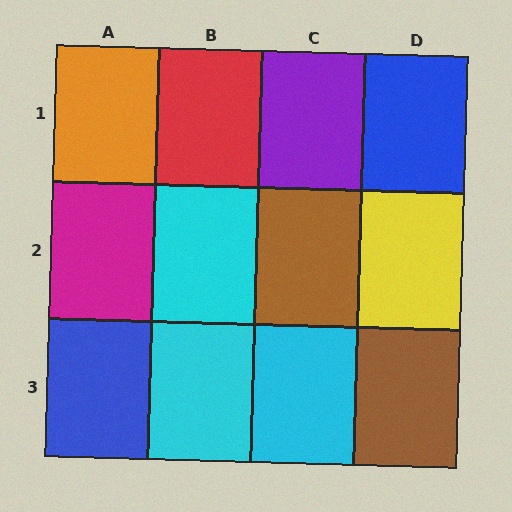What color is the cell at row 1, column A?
Orange.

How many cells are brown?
2 cells are brown.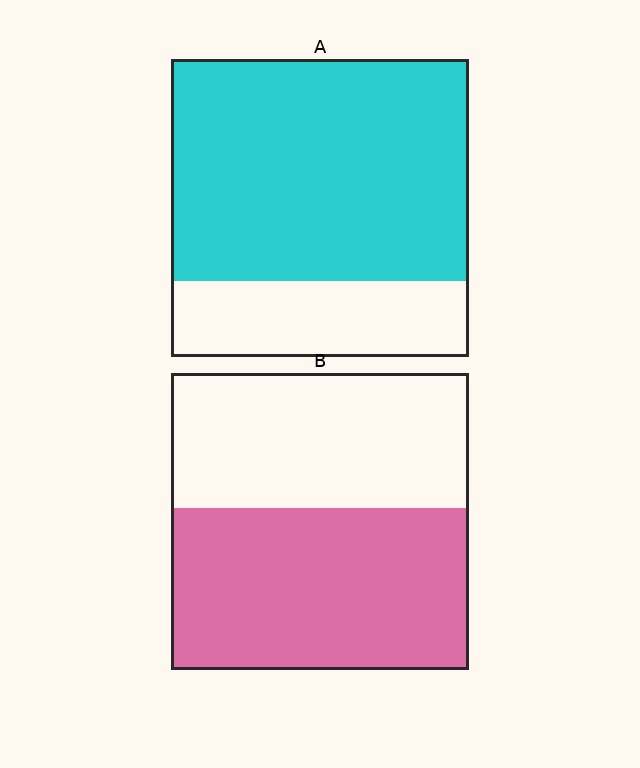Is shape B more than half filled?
Yes.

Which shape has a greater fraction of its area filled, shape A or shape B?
Shape A.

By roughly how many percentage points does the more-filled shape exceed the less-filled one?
By roughly 20 percentage points (A over B).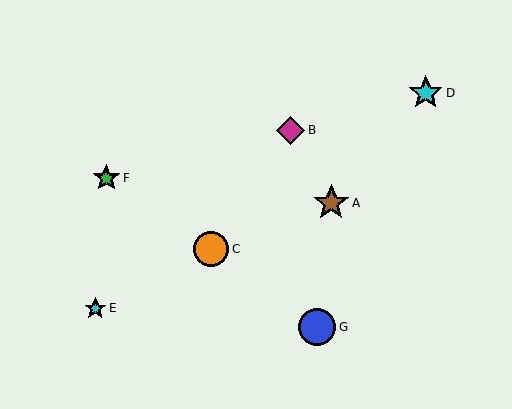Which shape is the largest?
The blue circle (labeled G) is the largest.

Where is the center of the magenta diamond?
The center of the magenta diamond is at (291, 130).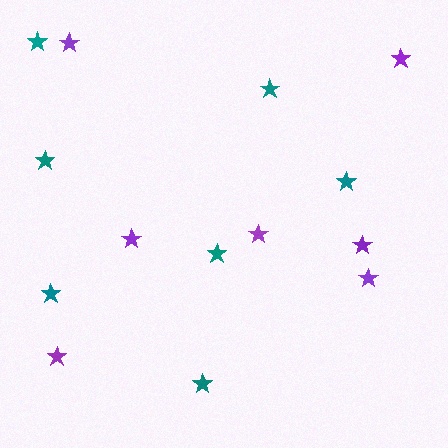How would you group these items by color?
There are 2 groups: one group of teal stars (7) and one group of purple stars (7).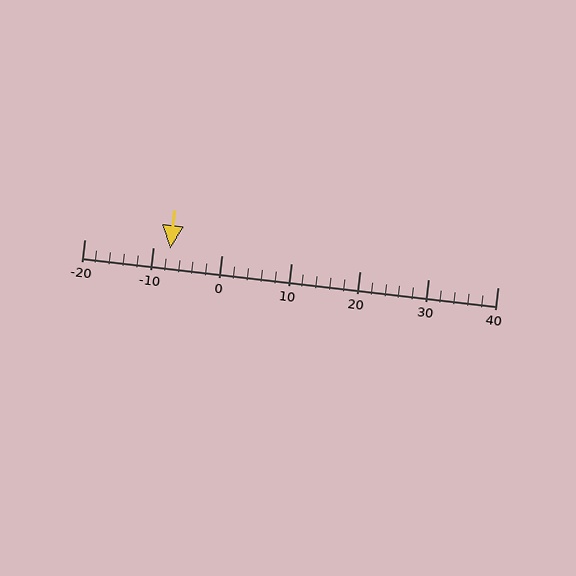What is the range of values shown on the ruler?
The ruler shows values from -20 to 40.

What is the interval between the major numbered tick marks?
The major tick marks are spaced 10 units apart.